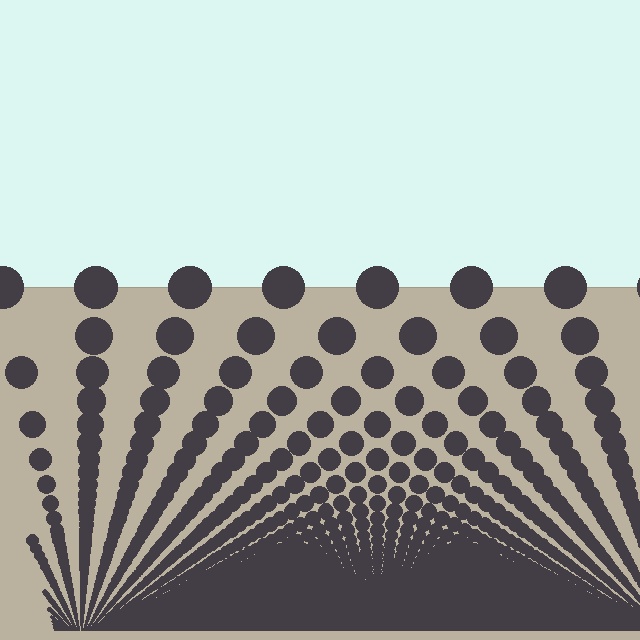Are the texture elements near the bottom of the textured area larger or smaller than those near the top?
Smaller. The gradient is inverted — elements near the bottom are smaller and denser.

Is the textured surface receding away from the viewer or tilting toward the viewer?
The surface appears to tilt toward the viewer. Texture elements get larger and sparser toward the top.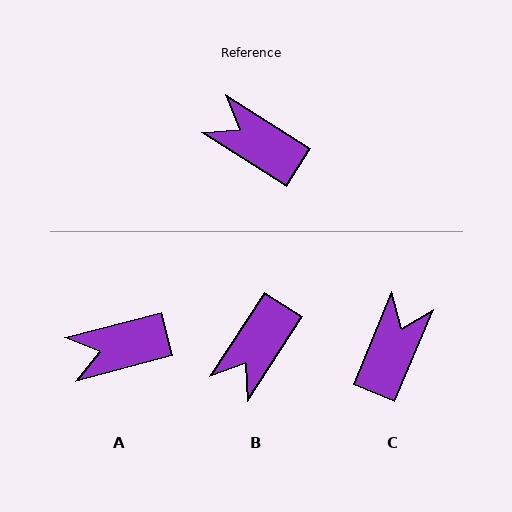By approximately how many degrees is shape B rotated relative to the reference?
Approximately 90 degrees counter-clockwise.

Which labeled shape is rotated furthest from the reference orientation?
B, about 90 degrees away.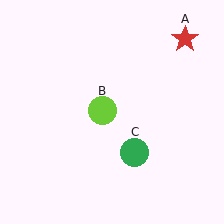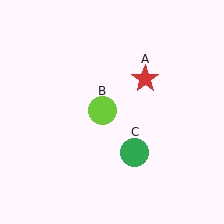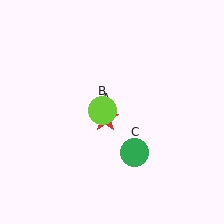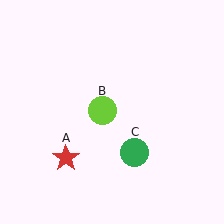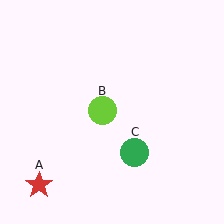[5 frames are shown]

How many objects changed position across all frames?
1 object changed position: red star (object A).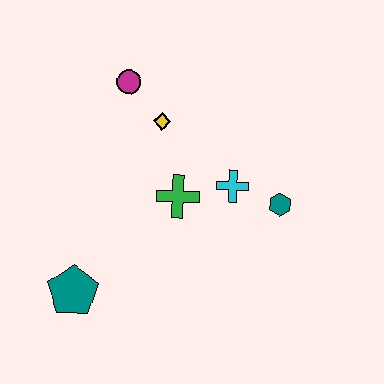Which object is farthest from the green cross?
The teal pentagon is farthest from the green cross.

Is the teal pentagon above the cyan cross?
No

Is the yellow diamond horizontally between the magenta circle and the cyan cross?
Yes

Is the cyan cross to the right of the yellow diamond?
Yes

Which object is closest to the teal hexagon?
The cyan cross is closest to the teal hexagon.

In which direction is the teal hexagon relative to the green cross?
The teal hexagon is to the right of the green cross.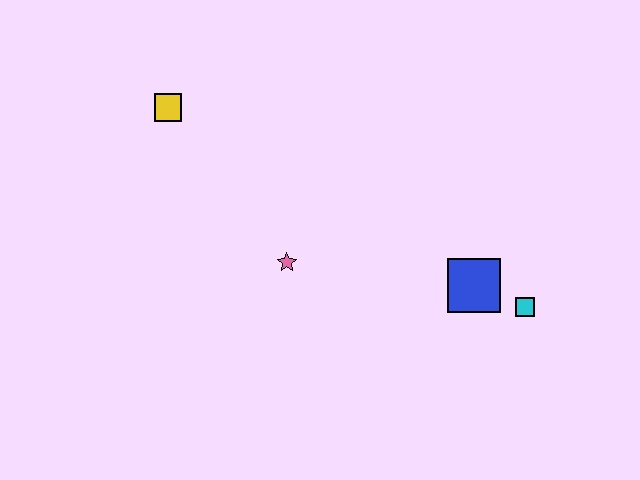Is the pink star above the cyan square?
Yes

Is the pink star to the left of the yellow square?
No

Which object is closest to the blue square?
The cyan square is closest to the blue square.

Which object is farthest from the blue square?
The yellow square is farthest from the blue square.